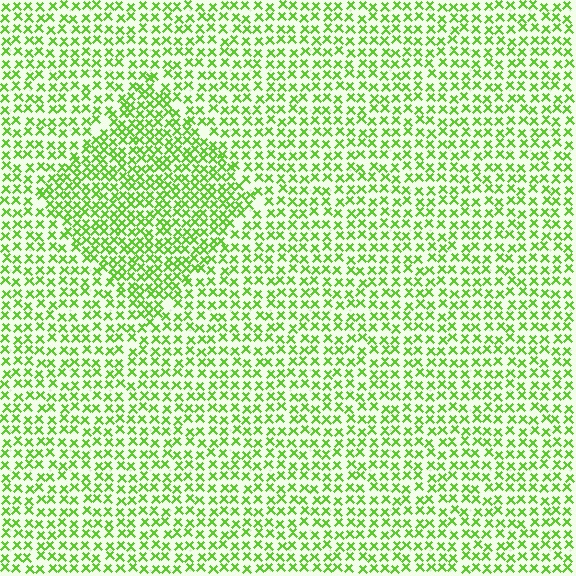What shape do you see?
I see a diamond.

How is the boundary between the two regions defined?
The boundary is defined by a change in element density (approximately 1.6x ratio). All elements are the same color, size, and shape.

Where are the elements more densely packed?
The elements are more densely packed inside the diamond boundary.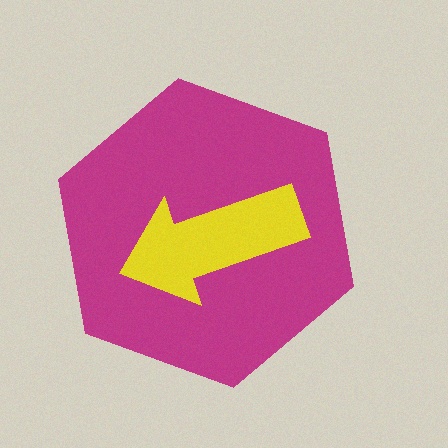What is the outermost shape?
The magenta hexagon.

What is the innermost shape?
The yellow arrow.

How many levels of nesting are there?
2.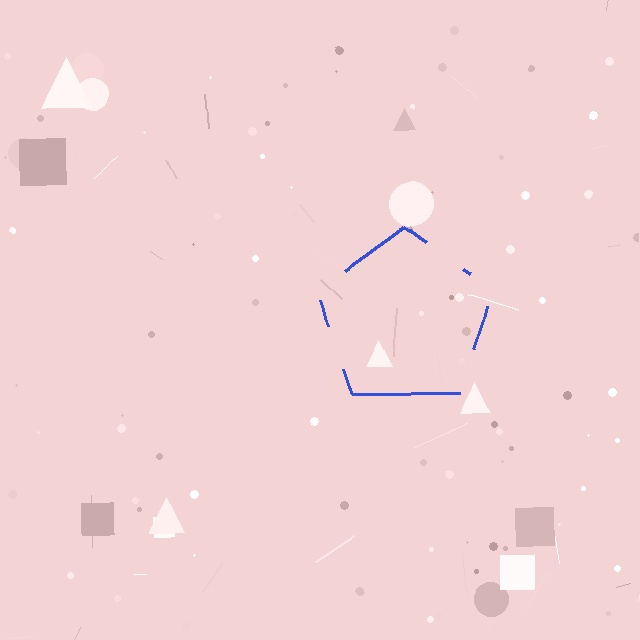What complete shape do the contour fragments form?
The contour fragments form a pentagon.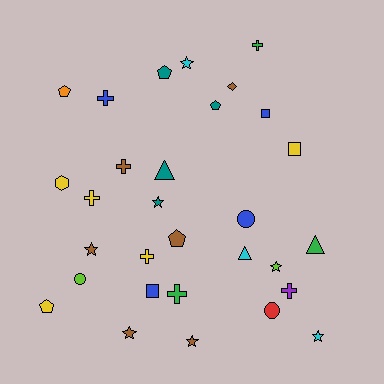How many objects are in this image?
There are 30 objects.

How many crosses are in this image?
There are 7 crosses.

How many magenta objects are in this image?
There are no magenta objects.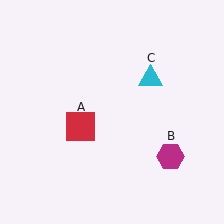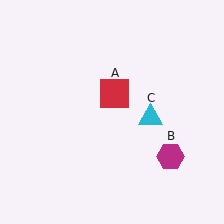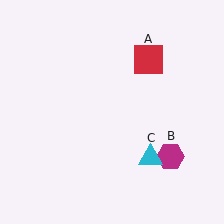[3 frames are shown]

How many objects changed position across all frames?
2 objects changed position: red square (object A), cyan triangle (object C).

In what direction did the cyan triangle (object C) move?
The cyan triangle (object C) moved down.